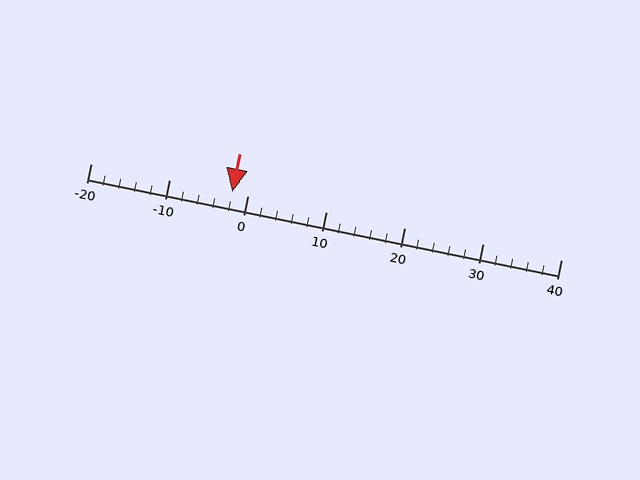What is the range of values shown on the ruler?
The ruler shows values from -20 to 40.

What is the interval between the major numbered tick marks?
The major tick marks are spaced 10 units apart.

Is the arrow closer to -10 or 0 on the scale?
The arrow is closer to 0.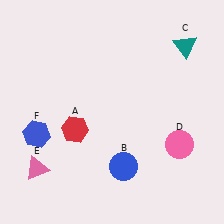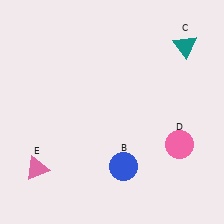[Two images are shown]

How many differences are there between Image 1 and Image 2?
There are 2 differences between the two images.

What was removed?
The red hexagon (A), the blue hexagon (F) were removed in Image 2.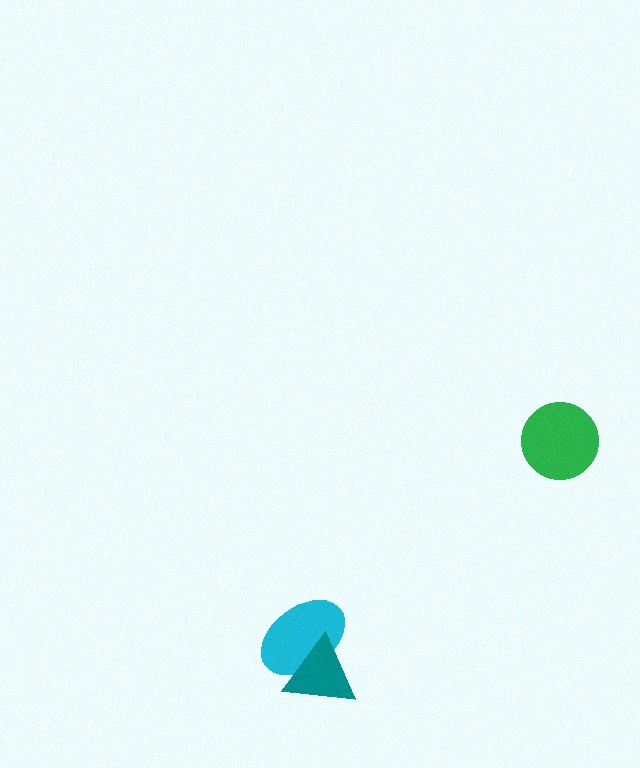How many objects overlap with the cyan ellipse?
1 object overlaps with the cyan ellipse.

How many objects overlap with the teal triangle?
1 object overlaps with the teal triangle.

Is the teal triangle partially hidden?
No, no other shape covers it.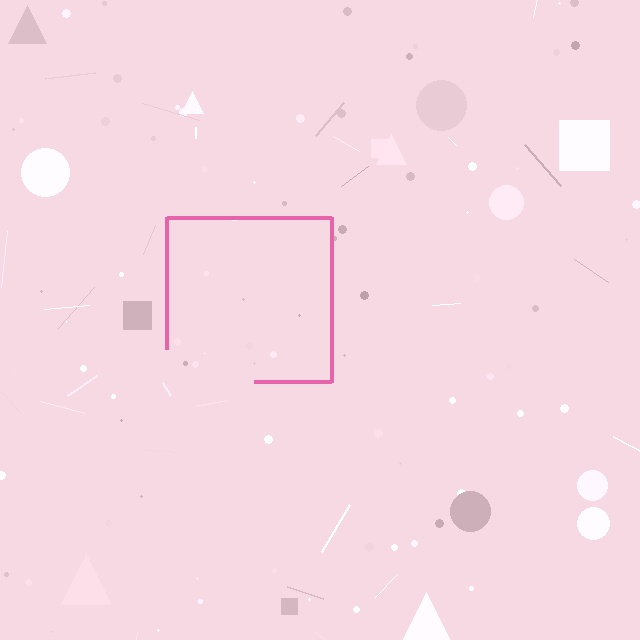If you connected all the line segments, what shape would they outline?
They would outline a square.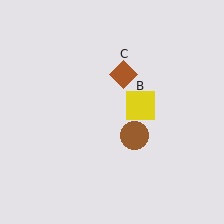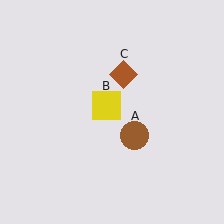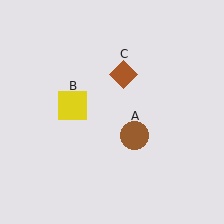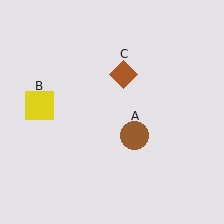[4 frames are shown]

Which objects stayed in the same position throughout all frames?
Brown circle (object A) and brown diamond (object C) remained stationary.